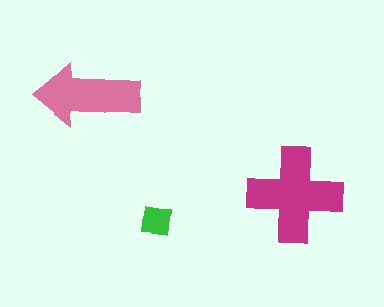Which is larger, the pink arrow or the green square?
The pink arrow.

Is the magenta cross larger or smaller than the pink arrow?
Larger.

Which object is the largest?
The magenta cross.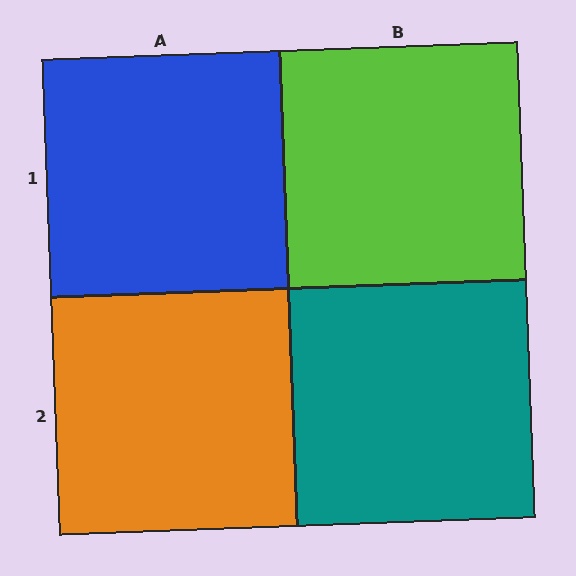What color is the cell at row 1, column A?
Blue.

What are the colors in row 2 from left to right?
Orange, teal.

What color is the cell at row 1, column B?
Lime.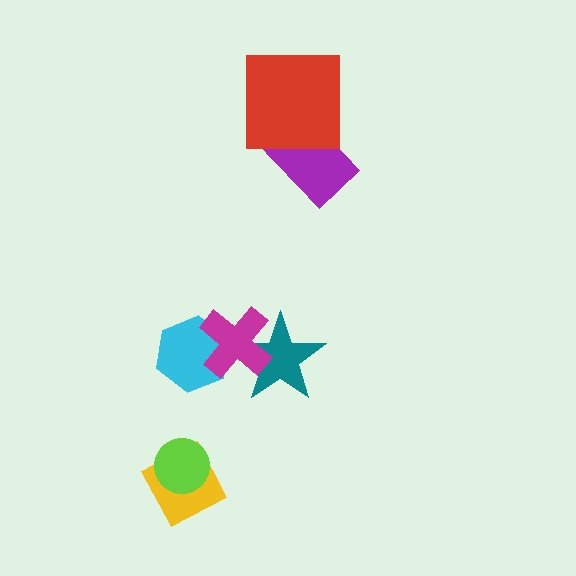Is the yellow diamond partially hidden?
Yes, it is partially covered by another shape.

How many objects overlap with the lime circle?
1 object overlaps with the lime circle.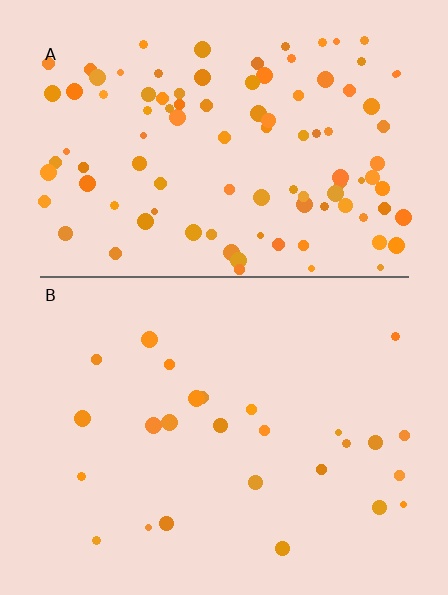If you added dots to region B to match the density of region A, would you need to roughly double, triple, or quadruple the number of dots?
Approximately quadruple.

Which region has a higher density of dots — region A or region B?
A (the top).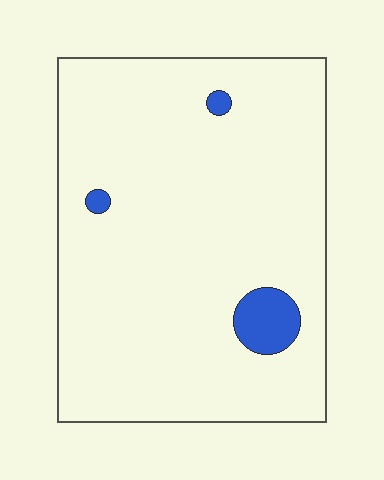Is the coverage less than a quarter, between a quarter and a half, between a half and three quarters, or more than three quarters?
Less than a quarter.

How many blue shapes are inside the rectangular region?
3.